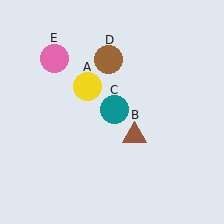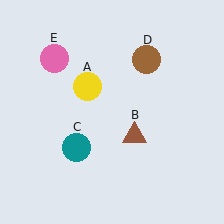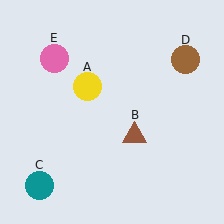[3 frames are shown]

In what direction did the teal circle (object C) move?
The teal circle (object C) moved down and to the left.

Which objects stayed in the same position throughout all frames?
Yellow circle (object A) and brown triangle (object B) and pink circle (object E) remained stationary.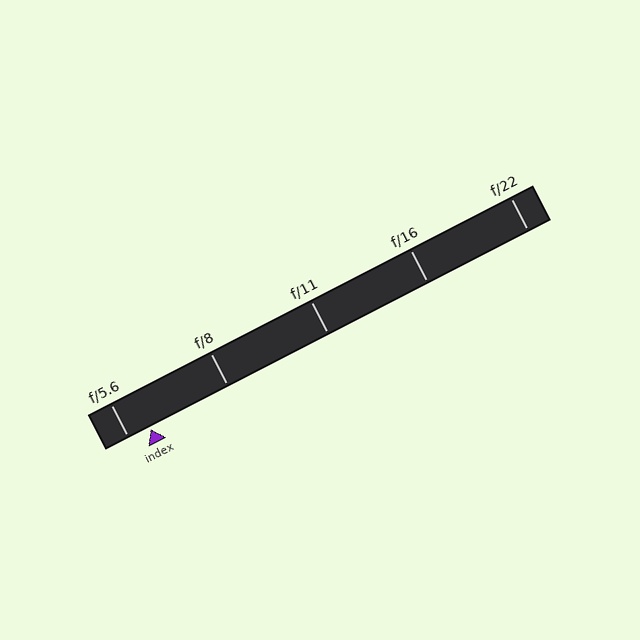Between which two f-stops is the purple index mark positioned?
The index mark is between f/5.6 and f/8.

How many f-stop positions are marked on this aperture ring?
There are 5 f-stop positions marked.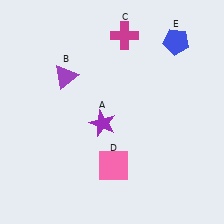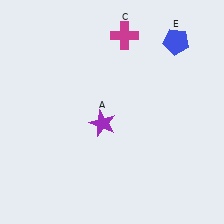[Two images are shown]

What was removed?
The purple triangle (B), the pink square (D) were removed in Image 2.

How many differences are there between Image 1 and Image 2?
There are 2 differences between the two images.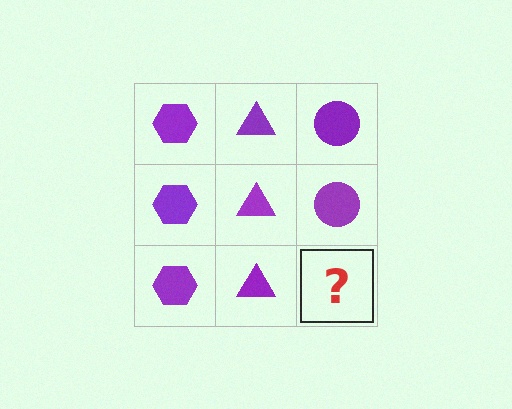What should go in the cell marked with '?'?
The missing cell should contain a purple circle.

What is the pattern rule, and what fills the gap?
The rule is that each column has a consistent shape. The gap should be filled with a purple circle.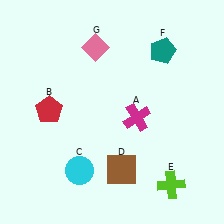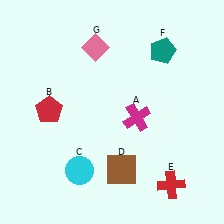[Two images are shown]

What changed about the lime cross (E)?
In Image 1, E is lime. In Image 2, it changed to red.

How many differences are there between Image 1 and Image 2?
There is 1 difference between the two images.